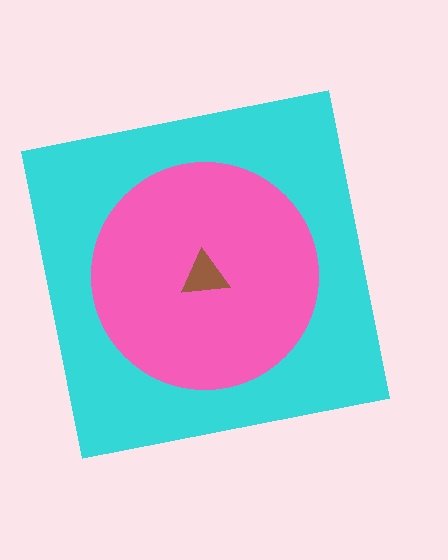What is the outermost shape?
The cyan square.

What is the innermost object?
The brown triangle.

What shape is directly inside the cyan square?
The pink circle.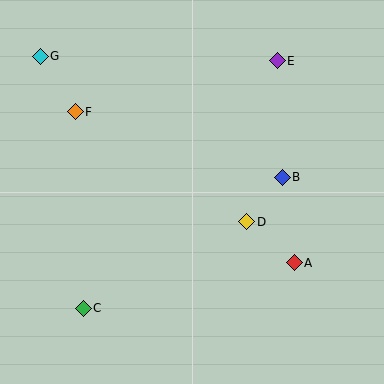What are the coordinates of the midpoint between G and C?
The midpoint between G and C is at (62, 182).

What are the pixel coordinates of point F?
Point F is at (75, 112).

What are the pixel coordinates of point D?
Point D is at (247, 222).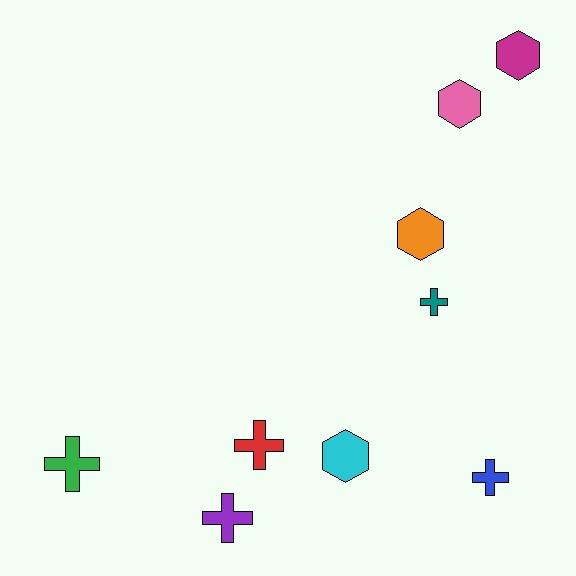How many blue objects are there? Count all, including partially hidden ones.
There is 1 blue object.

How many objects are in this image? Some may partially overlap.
There are 9 objects.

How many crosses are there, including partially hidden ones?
There are 5 crosses.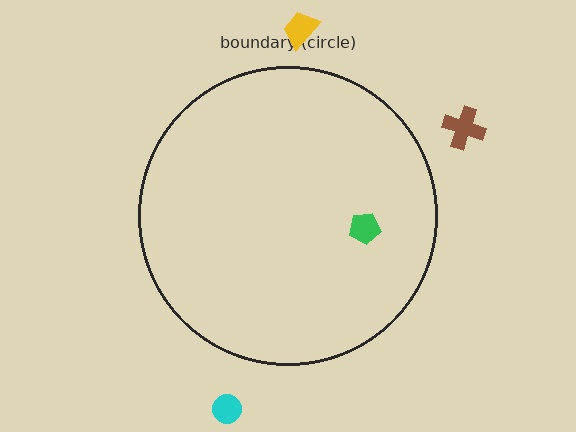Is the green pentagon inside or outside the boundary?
Inside.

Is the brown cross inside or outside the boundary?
Outside.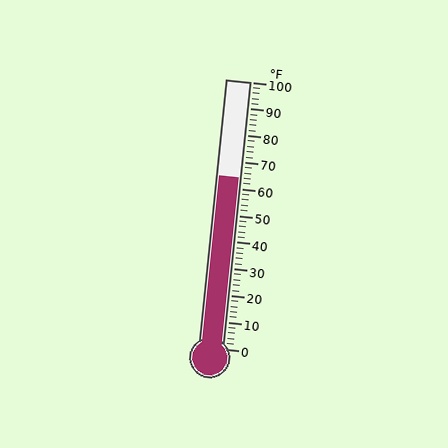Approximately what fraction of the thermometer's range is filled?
The thermometer is filled to approximately 65% of its range.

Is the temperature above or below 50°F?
The temperature is above 50°F.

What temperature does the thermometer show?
The thermometer shows approximately 64°F.